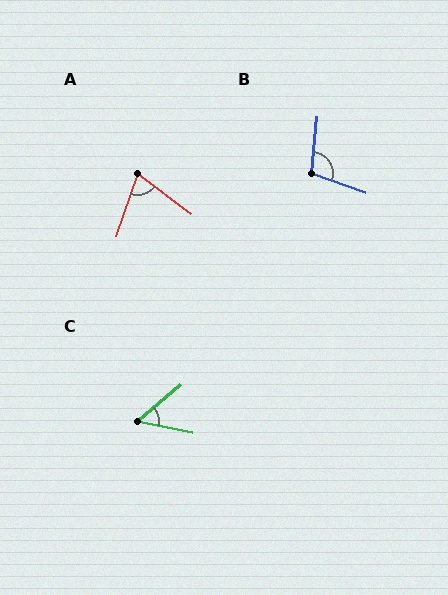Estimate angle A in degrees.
Approximately 72 degrees.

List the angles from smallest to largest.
C (52°), A (72°), B (103°).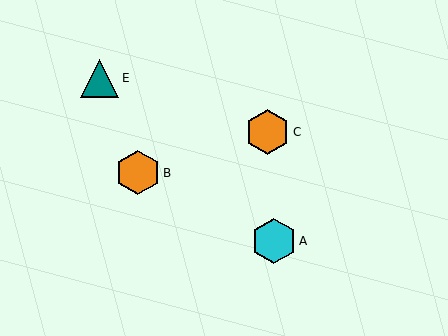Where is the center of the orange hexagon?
The center of the orange hexagon is at (138, 173).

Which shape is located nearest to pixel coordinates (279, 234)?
The cyan hexagon (labeled A) at (274, 241) is nearest to that location.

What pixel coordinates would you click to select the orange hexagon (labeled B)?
Click at (138, 173) to select the orange hexagon B.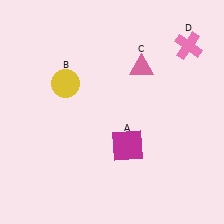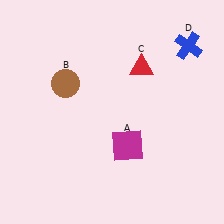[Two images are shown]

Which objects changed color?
B changed from yellow to brown. C changed from pink to red. D changed from pink to blue.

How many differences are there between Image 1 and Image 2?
There are 3 differences between the two images.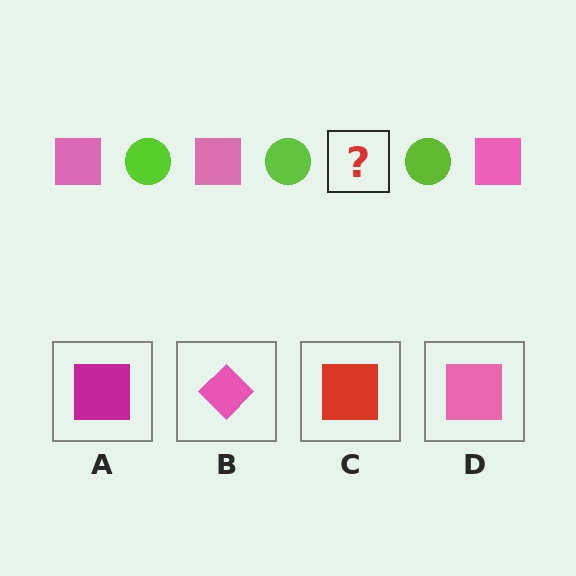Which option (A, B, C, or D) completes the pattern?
D.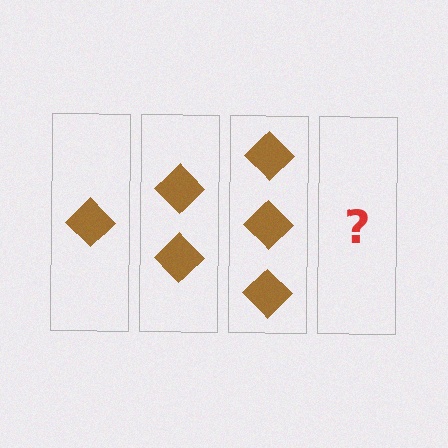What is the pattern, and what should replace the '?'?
The pattern is that each step adds one more diamond. The '?' should be 4 diamonds.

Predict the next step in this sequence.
The next step is 4 diamonds.